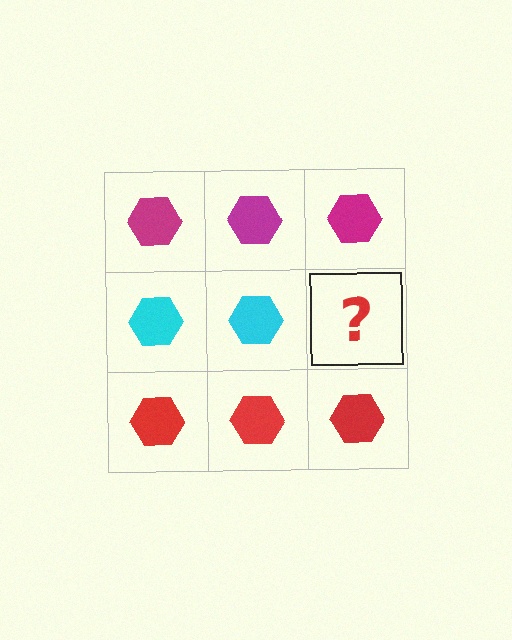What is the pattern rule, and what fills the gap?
The rule is that each row has a consistent color. The gap should be filled with a cyan hexagon.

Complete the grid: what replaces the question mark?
The question mark should be replaced with a cyan hexagon.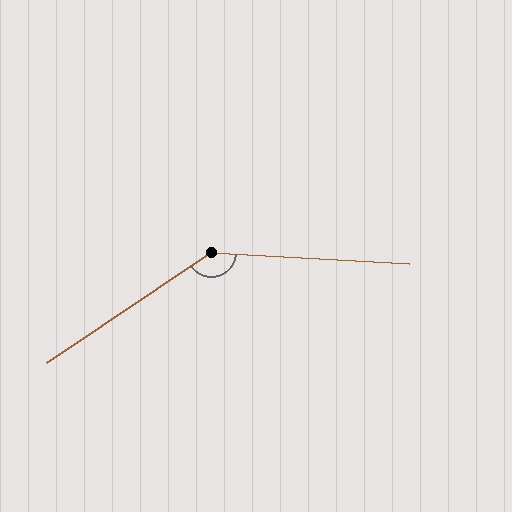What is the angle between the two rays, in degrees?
Approximately 143 degrees.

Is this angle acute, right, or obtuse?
It is obtuse.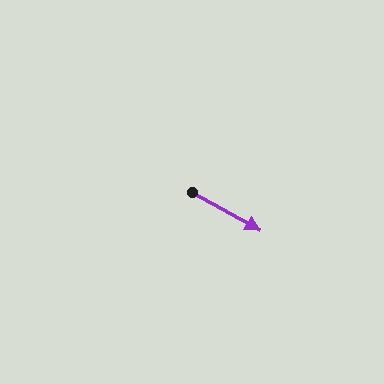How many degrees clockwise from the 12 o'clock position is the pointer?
Approximately 119 degrees.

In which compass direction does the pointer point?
Southeast.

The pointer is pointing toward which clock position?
Roughly 4 o'clock.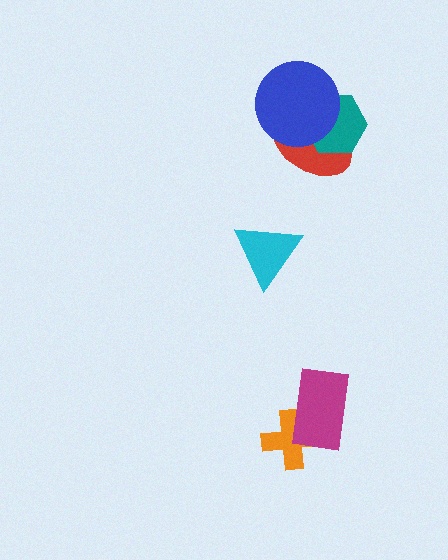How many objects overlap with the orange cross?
1 object overlaps with the orange cross.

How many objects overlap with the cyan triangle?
0 objects overlap with the cyan triangle.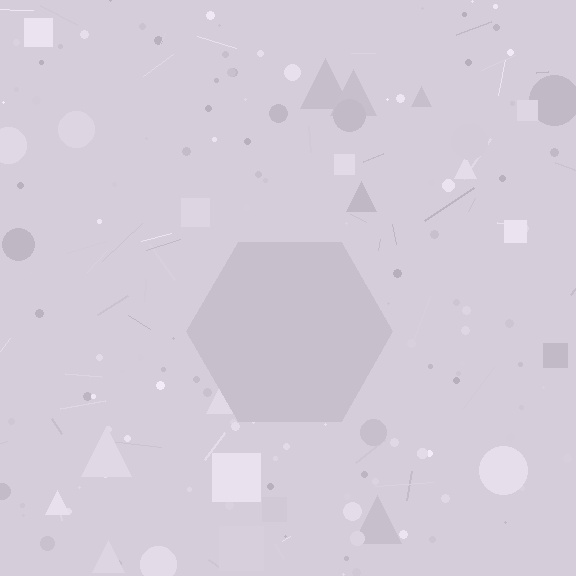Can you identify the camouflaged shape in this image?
The camouflaged shape is a hexagon.